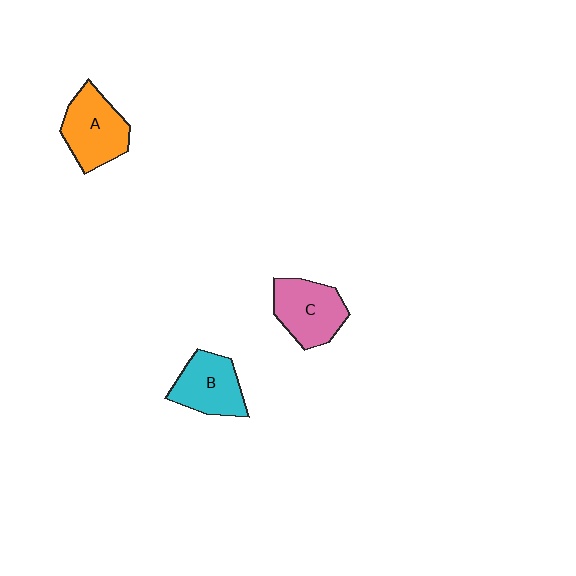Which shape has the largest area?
Shape A (orange).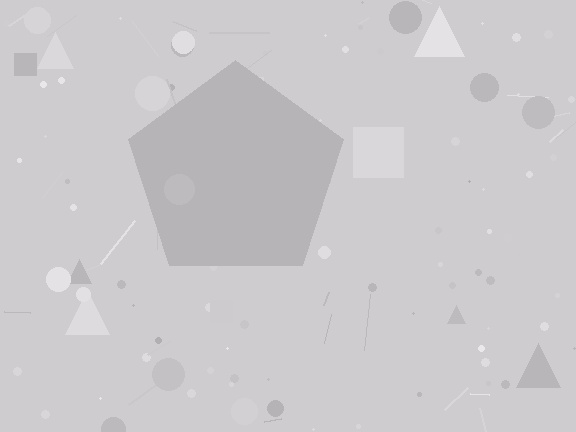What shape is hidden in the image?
A pentagon is hidden in the image.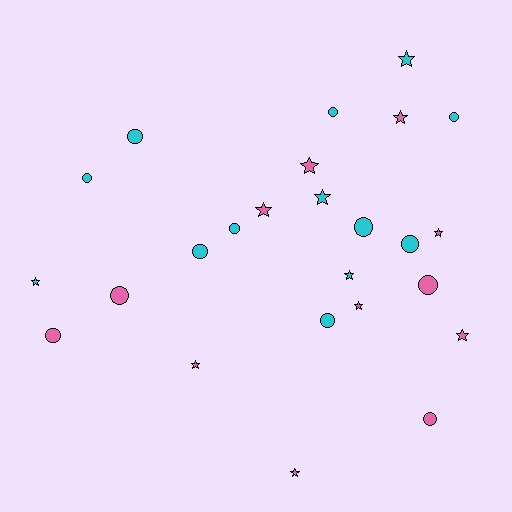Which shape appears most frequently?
Circle, with 13 objects.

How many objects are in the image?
There are 25 objects.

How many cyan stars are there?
There are 4 cyan stars.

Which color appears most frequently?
Cyan, with 13 objects.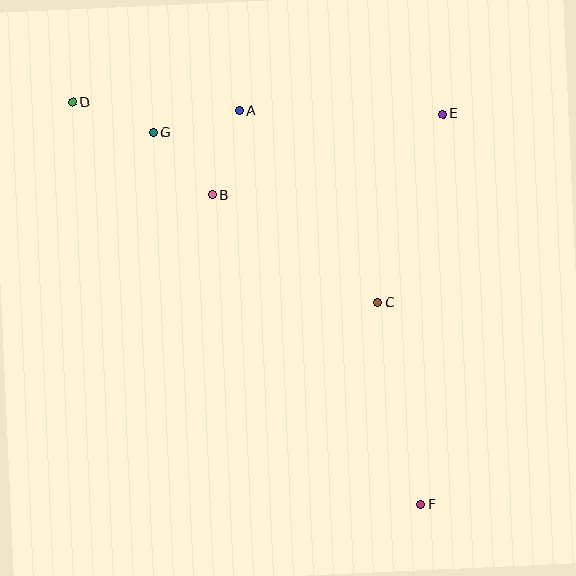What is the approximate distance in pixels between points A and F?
The distance between A and F is approximately 433 pixels.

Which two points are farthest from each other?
Points D and F are farthest from each other.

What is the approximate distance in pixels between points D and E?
The distance between D and E is approximately 370 pixels.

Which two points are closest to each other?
Points B and G are closest to each other.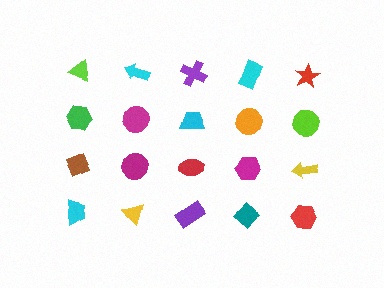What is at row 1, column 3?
A purple cross.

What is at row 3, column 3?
A red ellipse.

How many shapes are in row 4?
5 shapes.